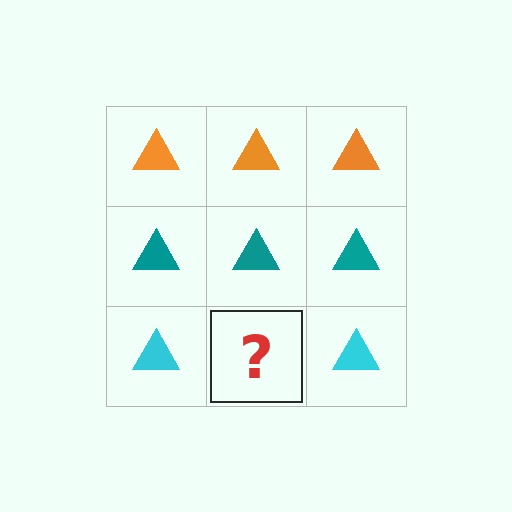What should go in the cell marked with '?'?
The missing cell should contain a cyan triangle.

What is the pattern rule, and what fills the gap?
The rule is that each row has a consistent color. The gap should be filled with a cyan triangle.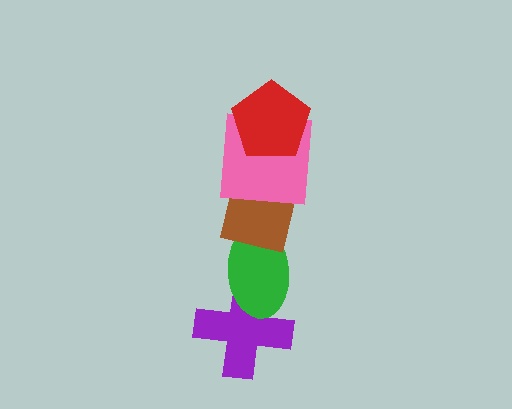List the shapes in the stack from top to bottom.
From top to bottom: the red pentagon, the pink square, the brown square, the green ellipse, the purple cross.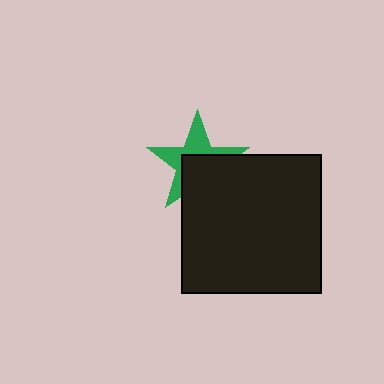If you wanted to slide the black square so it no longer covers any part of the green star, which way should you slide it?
Slide it toward the lower-right — that is the most direct way to separate the two shapes.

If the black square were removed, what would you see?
You would see the complete green star.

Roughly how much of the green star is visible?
About half of it is visible (roughly 49%).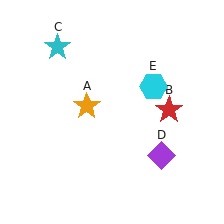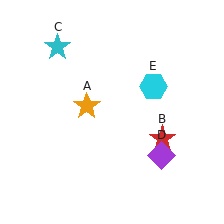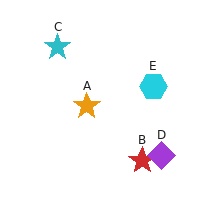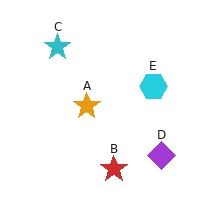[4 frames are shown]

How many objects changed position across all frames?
1 object changed position: red star (object B).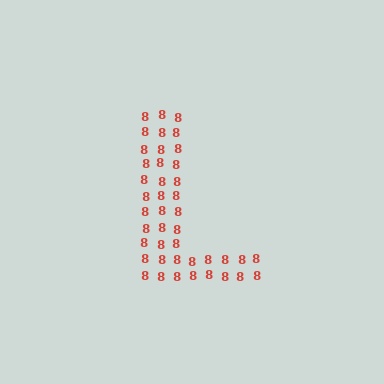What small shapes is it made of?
It is made of small digit 8's.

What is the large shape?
The large shape is the letter L.